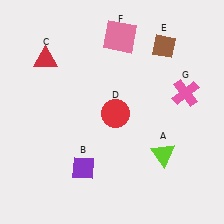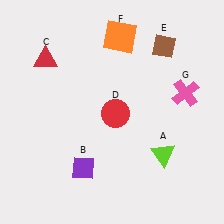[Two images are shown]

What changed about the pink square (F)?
In Image 1, F is pink. In Image 2, it changed to orange.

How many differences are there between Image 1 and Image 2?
There is 1 difference between the two images.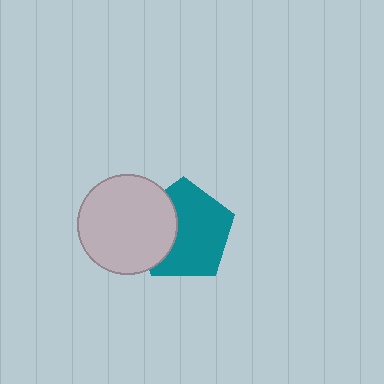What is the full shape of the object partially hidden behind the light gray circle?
The partially hidden object is a teal pentagon.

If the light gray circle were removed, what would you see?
You would see the complete teal pentagon.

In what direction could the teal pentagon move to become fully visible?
The teal pentagon could move right. That would shift it out from behind the light gray circle entirely.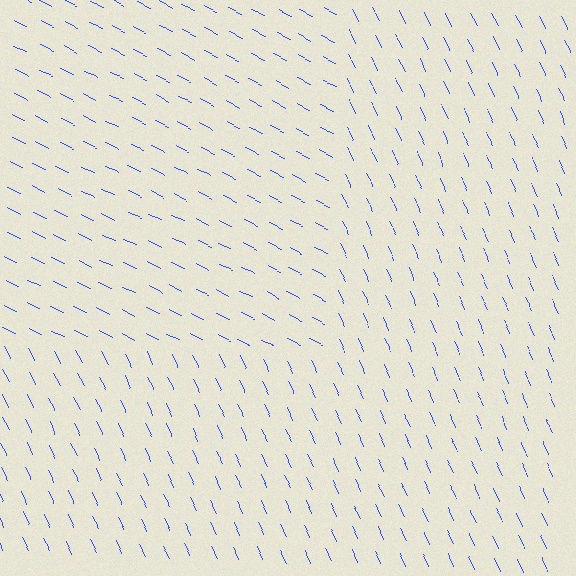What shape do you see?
I see a rectangle.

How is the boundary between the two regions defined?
The boundary is defined purely by a change in line orientation (approximately 37 degrees difference). All lines are the same color and thickness.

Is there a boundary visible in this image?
Yes, there is a texture boundary formed by a change in line orientation.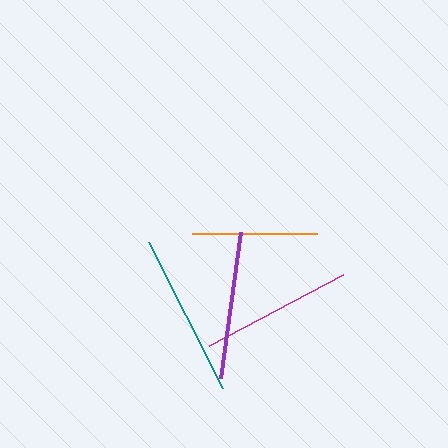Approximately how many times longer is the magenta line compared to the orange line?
The magenta line is approximately 1.2 times the length of the orange line.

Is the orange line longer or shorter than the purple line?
The purple line is longer than the orange line.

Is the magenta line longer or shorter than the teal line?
The teal line is longer than the magenta line.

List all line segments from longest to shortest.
From longest to shortest: teal, magenta, purple, orange.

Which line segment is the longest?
The teal line is the longest at approximately 164 pixels.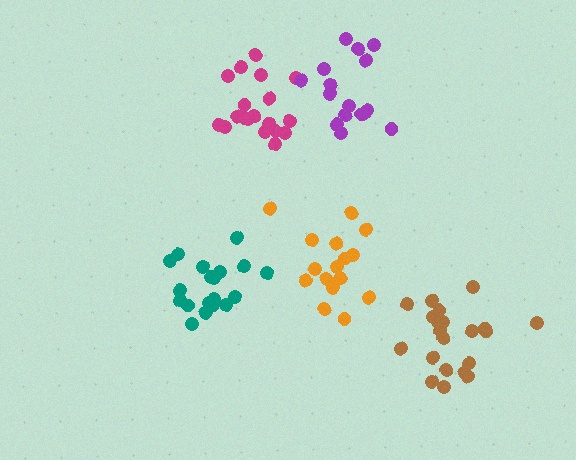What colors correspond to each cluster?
The clusters are colored: teal, orange, magenta, brown, purple.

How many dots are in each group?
Group 1: 19 dots, Group 2: 16 dots, Group 3: 19 dots, Group 4: 21 dots, Group 5: 16 dots (91 total).